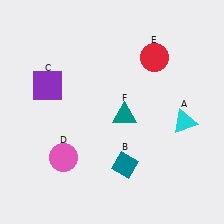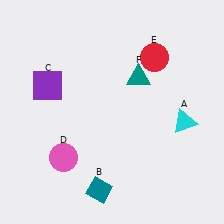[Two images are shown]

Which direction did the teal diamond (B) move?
The teal diamond (B) moved left.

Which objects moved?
The objects that moved are: the teal diamond (B), the teal triangle (F).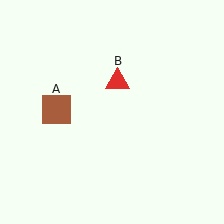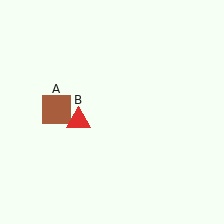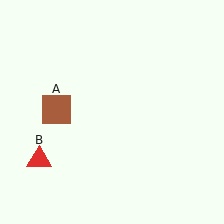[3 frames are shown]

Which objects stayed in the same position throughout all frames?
Brown square (object A) remained stationary.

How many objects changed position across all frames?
1 object changed position: red triangle (object B).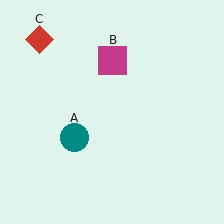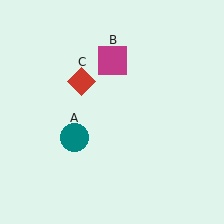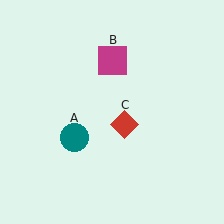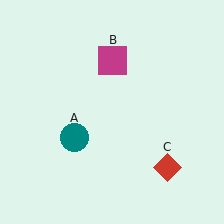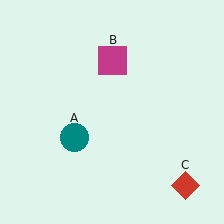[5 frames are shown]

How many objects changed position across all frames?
1 object changed position: red diamond (object C).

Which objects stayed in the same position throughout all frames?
Teal circle (object A) and magenta square (object B) remained stationary.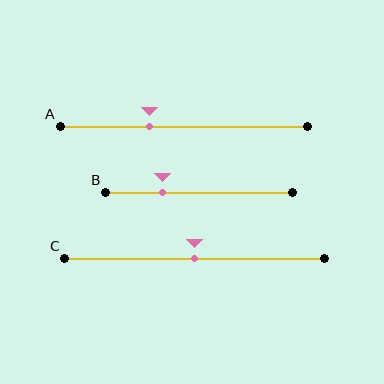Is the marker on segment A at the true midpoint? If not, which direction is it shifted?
No, the marker on segment A is shifted to the left by about 14% of the segment length.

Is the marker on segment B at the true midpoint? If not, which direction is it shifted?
No, the marker on segment B is shifted to the left by about 19% of the segment length.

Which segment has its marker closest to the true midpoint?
Segment C has its marker closest to the true midpoint.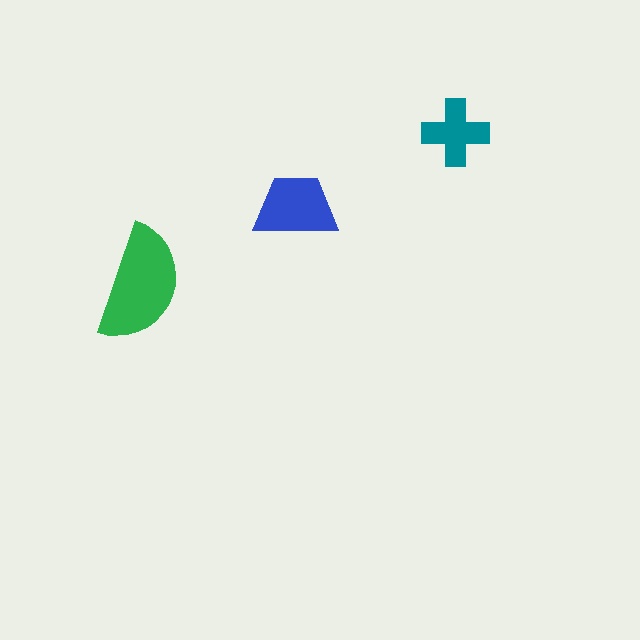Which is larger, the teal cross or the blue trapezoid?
The blue trapezoid.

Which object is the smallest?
The teal cross.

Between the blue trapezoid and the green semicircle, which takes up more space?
The green semicircle.